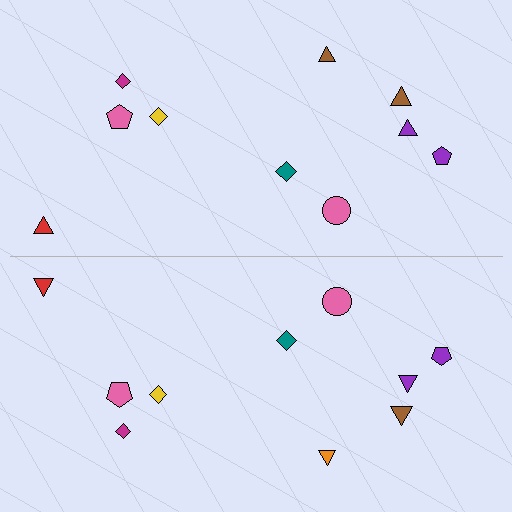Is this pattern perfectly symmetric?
No, the pattern is not perfectly symmetric. The orange triangle on the bottom side breaks the symmetry — its mirror counterpart is brown.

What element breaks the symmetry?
The orange triangle on the bottom side breaks the symmetry — its mirror counterpart is brown.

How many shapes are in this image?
There are 20 shapes in this image.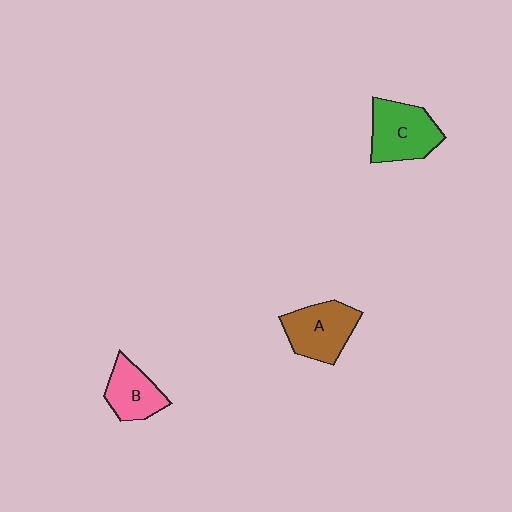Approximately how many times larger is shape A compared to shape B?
Approximately 1.3 times.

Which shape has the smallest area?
Shape B (pink).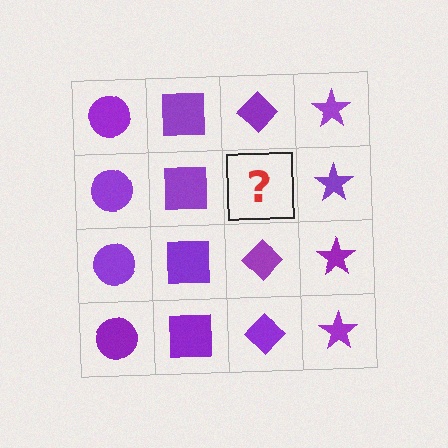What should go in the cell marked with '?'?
The missing cell should contain a purple diamond.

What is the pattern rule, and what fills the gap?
The rule is that each column has a consistent shape. The gap should be filled with a purple diamond.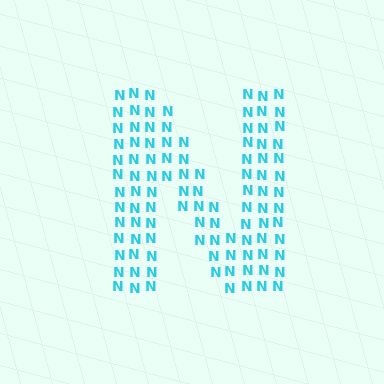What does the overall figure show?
The overall figure shows the letter N.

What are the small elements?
The small elements are letter N's.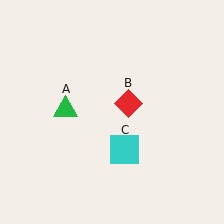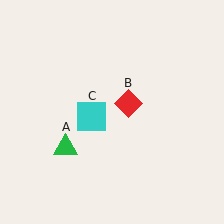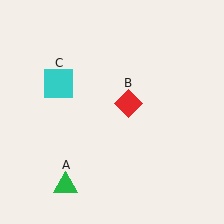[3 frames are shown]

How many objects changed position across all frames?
2 objects changed position: green triangle (object A), cyan square (object C).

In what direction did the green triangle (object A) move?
The green triangle (object A) moved down.